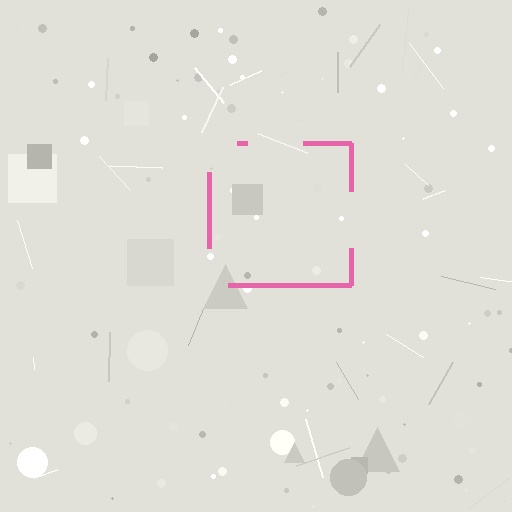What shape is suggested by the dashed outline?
The dashed outline suggests a square.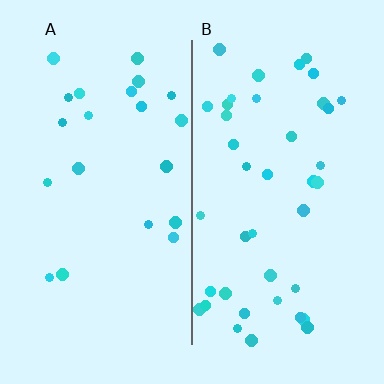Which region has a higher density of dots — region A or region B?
B (the right).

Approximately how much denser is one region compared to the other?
Approximately 1.9× — region B over region A.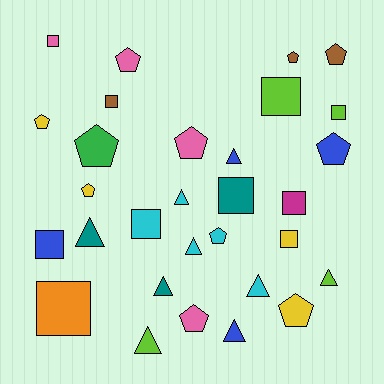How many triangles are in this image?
There are 9 triangles.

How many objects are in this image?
There are 30 objects.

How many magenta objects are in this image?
There is 1 magenta object.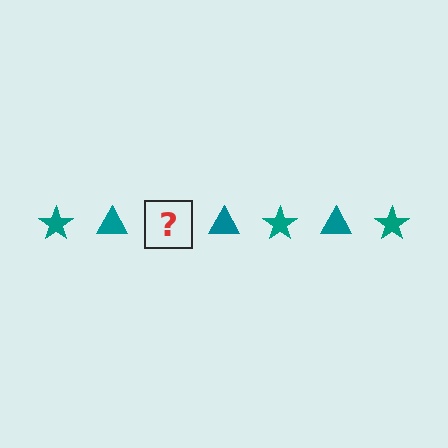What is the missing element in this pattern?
The missing element is a teal star.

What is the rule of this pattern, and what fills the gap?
The rule is that the pattern cycles through star, triangle shapes in teal. The gap should be filled with a teal star.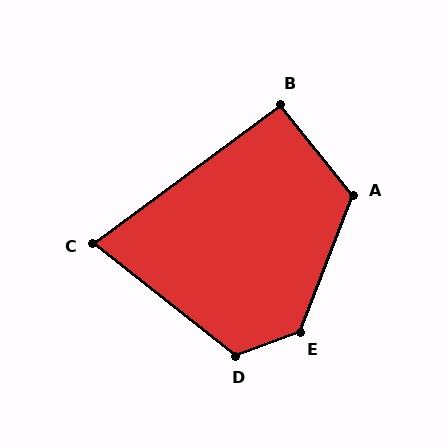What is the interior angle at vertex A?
Approximately 120 degrees (obtuse).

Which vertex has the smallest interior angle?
C, at approximately 75 degrees.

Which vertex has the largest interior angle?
E, at approximately 131 degrees.